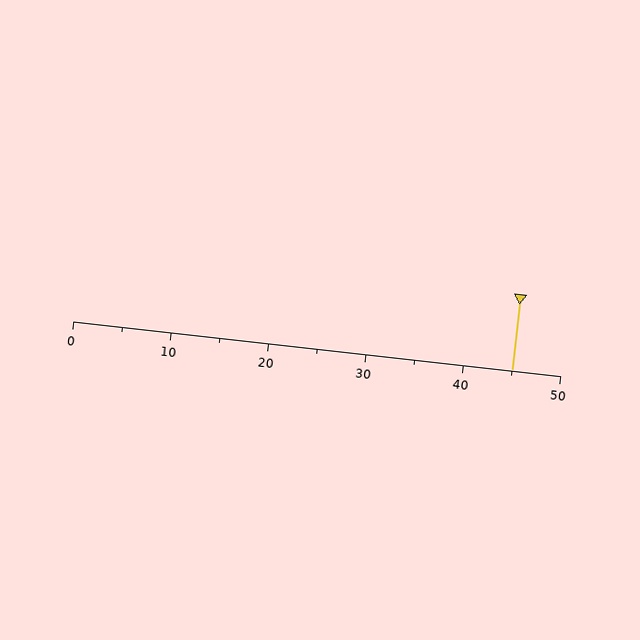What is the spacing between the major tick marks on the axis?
The major ticks are spaced 10 apart.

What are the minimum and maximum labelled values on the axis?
The axis runs from 0 to 50.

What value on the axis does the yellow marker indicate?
The marker indicates approximately 45.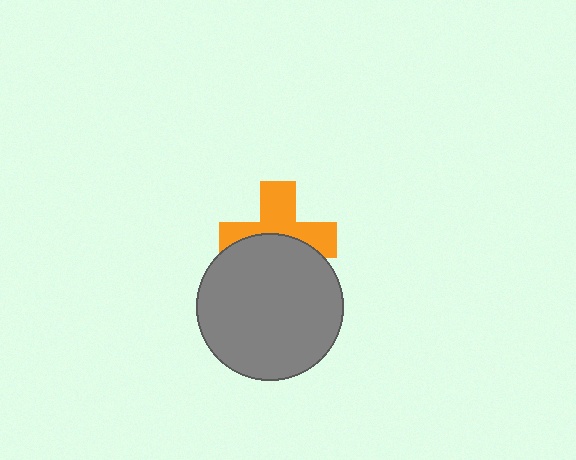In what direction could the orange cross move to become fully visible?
The orange cross could move up. That would shift it out from behind the gray circle entirely.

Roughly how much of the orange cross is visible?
About half of it is visible (roughly 53%).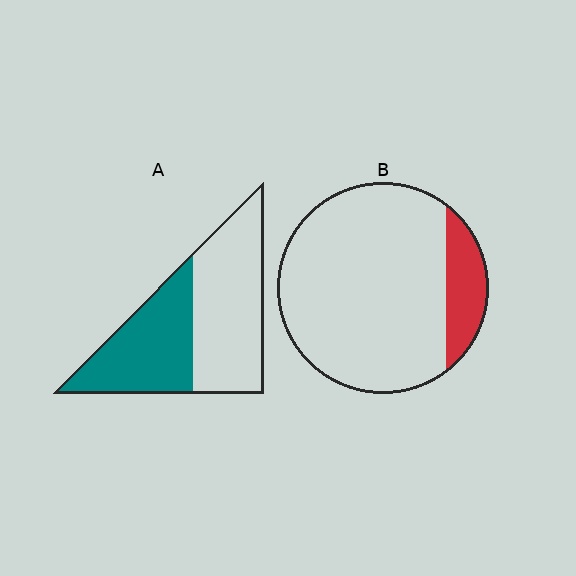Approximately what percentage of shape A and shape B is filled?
A is approximately 45% and B is approximately 15%.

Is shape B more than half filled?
No.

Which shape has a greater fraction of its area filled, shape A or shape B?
Shape A.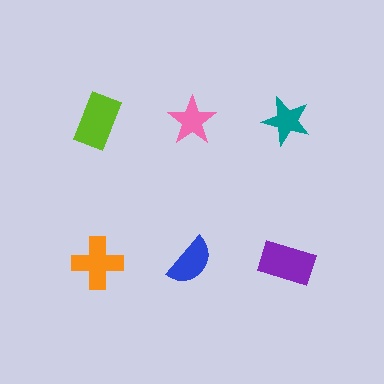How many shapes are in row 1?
3 shapes.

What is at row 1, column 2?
A pink star.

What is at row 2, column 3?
A purple rectangle.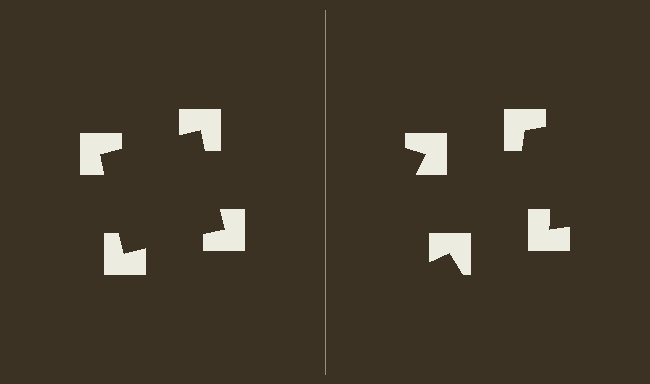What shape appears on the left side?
An illusory square.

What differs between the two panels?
The notched squares are positioned identically on both sides; only the wedge orientations differ. On the left they align to a square; on the right they are misaligned.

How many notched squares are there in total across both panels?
8 — 4 on each side.